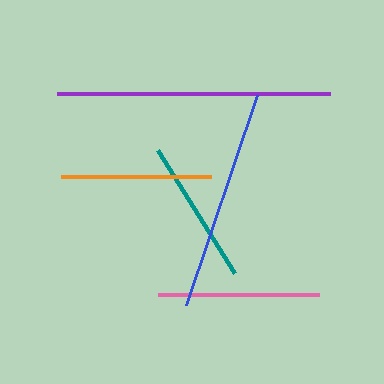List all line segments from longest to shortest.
From longest to shortest: purple, blue, pink, orange, teal.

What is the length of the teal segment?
The teal segment is approximately 145 pixels long.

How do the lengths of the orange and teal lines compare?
The orange and teal lines are approximately the same length.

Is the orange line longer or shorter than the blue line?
The blue line is longer than the orange line.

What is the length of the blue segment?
The blue segment is approximately 222 pixels long.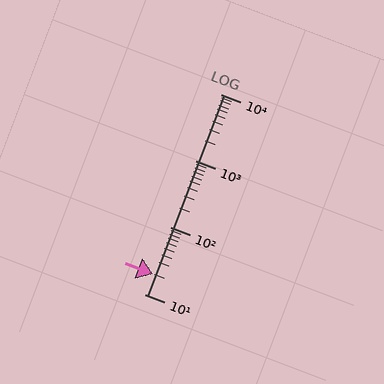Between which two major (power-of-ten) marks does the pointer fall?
The pointer is between 10 and 100.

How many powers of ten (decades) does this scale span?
The scale spans 3 decades, from 10 to 10000.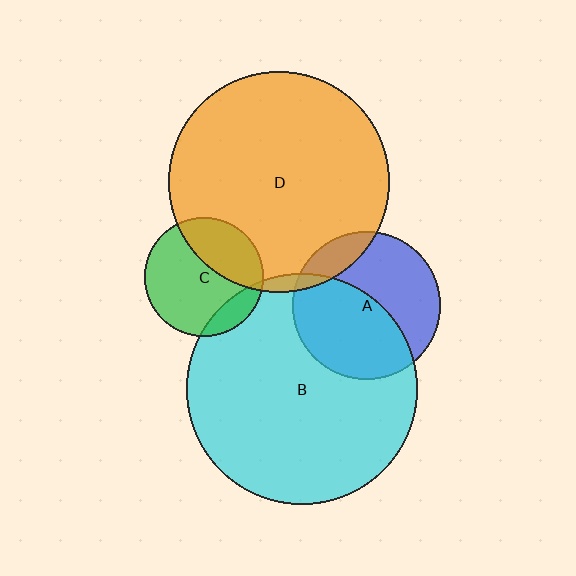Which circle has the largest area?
Circle B (cyan).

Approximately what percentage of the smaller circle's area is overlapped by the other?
Approximately 5%.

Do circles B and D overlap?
Yes.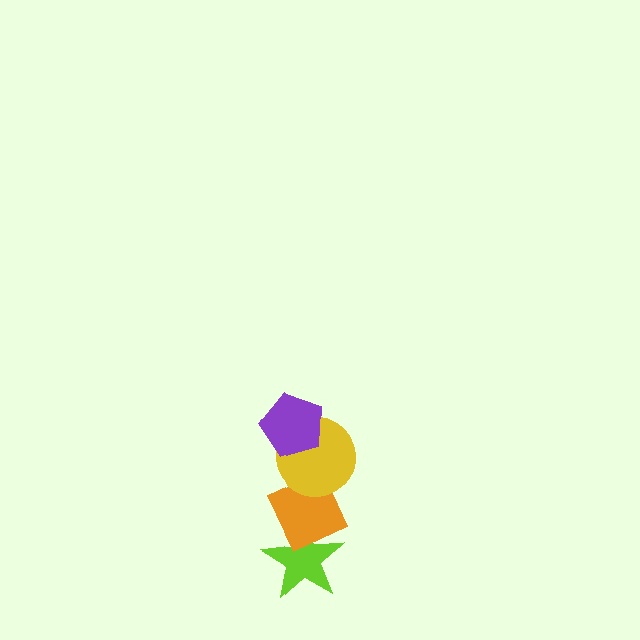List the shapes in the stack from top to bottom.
From top to bottom: the purple pentagon, the yellow circle, the orange diamond, the lime star.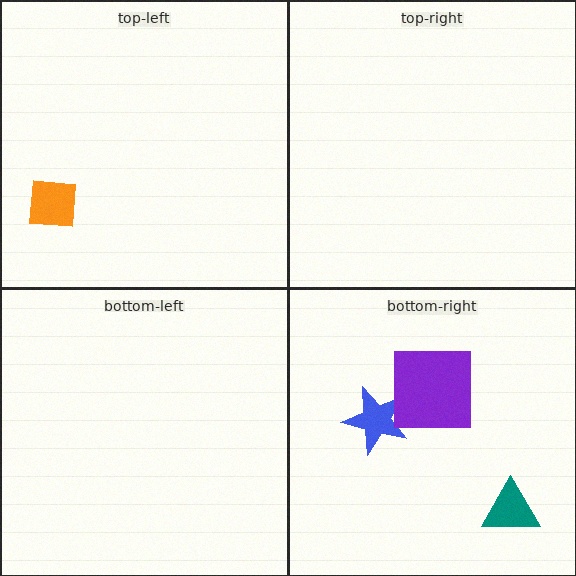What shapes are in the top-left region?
The orange square.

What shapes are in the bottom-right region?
The blue star, the purple square, the teal triangle.